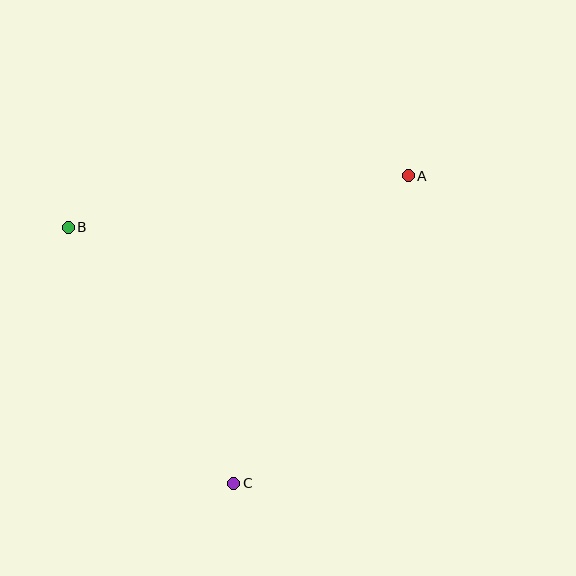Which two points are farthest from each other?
Points A and C are farthest from each other.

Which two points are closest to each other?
Points B and C are closest to each other.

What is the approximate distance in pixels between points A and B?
The distance between A and B is approximately 344 pixels.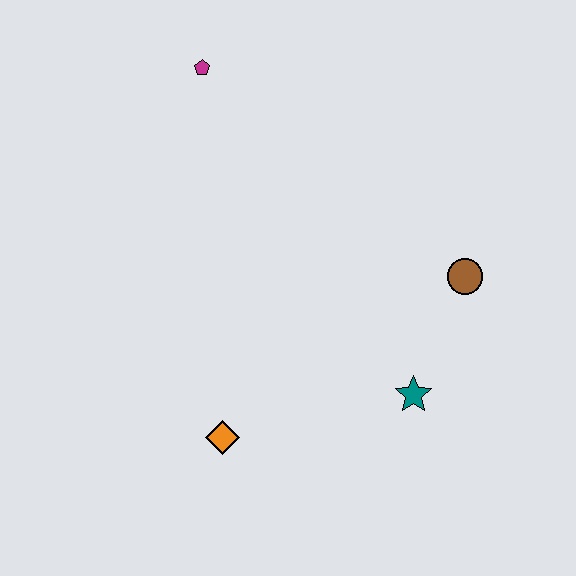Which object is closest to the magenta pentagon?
The brown circle is closest to the magenta pentagon.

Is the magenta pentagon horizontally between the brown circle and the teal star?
No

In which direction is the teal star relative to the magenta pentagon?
The teal star is below the magenta pentagon.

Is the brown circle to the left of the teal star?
No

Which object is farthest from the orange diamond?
The magenta pentagon is farthest from the orange diamond.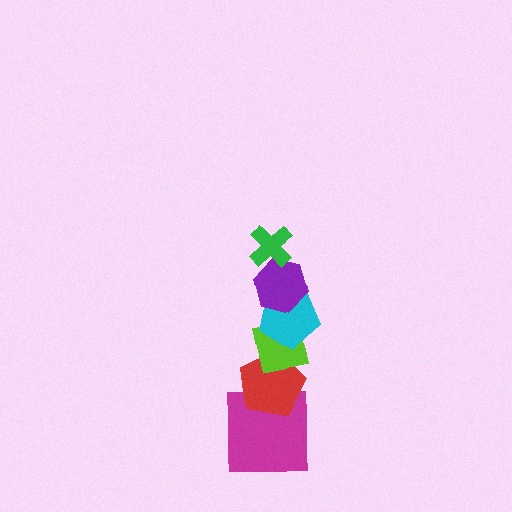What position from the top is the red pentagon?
The red pentagon is 5th from the top.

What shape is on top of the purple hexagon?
The green cross is on top of the purple hexagon.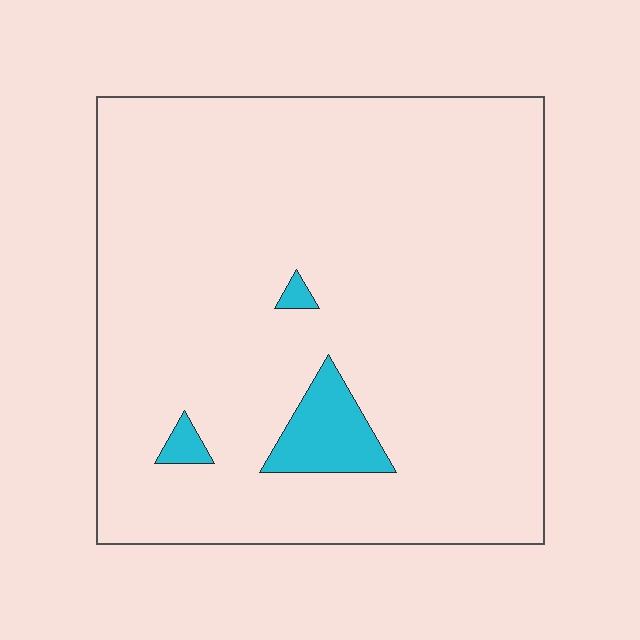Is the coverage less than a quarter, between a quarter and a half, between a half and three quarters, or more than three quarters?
Less than a quarter.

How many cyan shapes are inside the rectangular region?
3.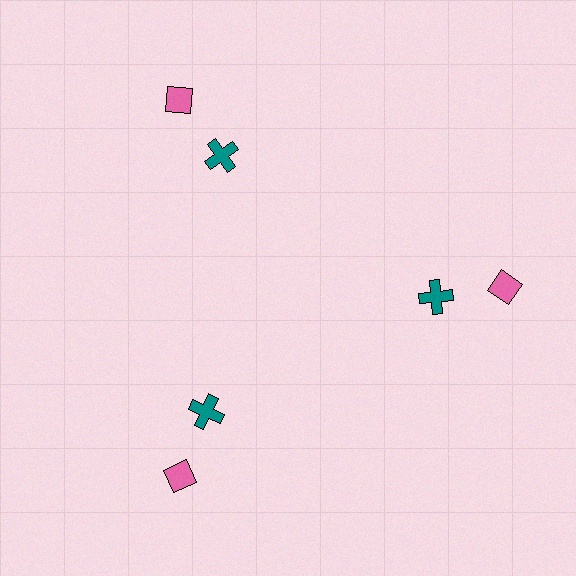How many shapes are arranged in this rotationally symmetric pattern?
There are 6 shapes, arranged in 3 groups of 2.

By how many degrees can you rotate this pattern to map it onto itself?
The pattern maps onto itself every 120 degrees of rotation.